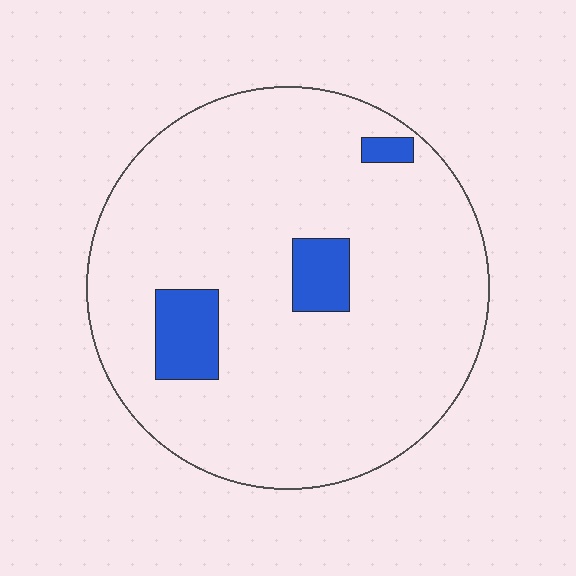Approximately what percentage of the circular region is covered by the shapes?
Approximately 10%.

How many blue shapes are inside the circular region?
3.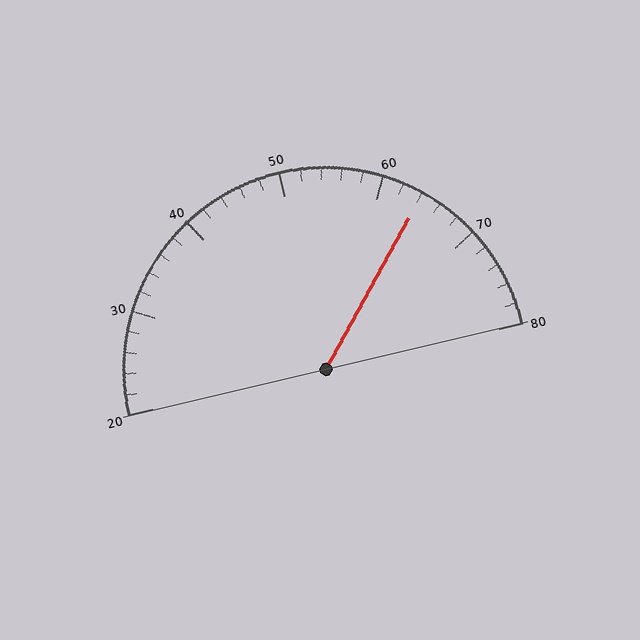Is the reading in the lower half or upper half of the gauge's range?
The reading is in the upper half of the range (20 to 80).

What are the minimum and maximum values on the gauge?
The gauge ranges from 20 to 80.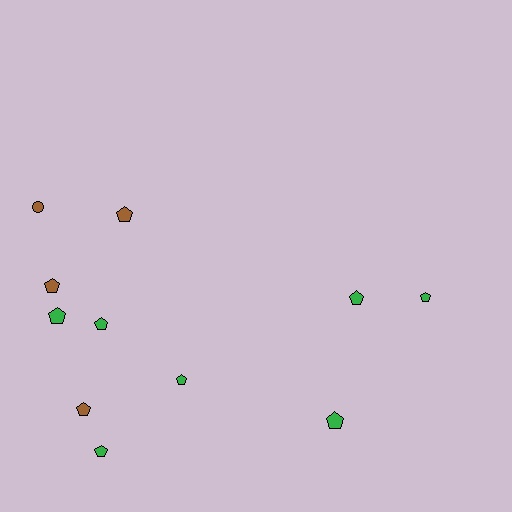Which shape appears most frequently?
Pentagon, with 10 objects.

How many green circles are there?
There are no green circles.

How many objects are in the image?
There are 11 objects.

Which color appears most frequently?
Green, with 7 objects.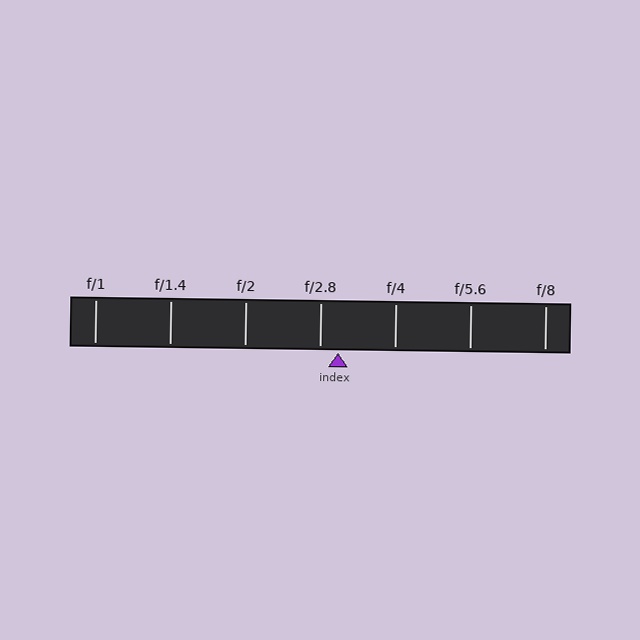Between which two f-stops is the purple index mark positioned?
The index mark is between f/2.8 and f/4.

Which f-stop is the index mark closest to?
The index mark is closest to f/2.8.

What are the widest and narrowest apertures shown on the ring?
The widest aperture shown is f/1 and the narrowest is f/8.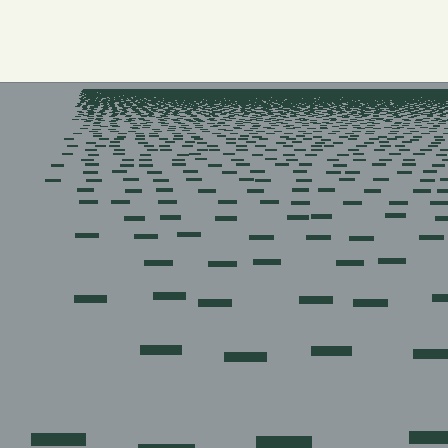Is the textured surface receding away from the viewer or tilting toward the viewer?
The surface is receding away from the viewer. Texture elements get smaller and denser toward the top.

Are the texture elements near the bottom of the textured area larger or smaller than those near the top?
Larger. Near the bottom, elements are closer to the viewer and appear at a bigger on-screen size.